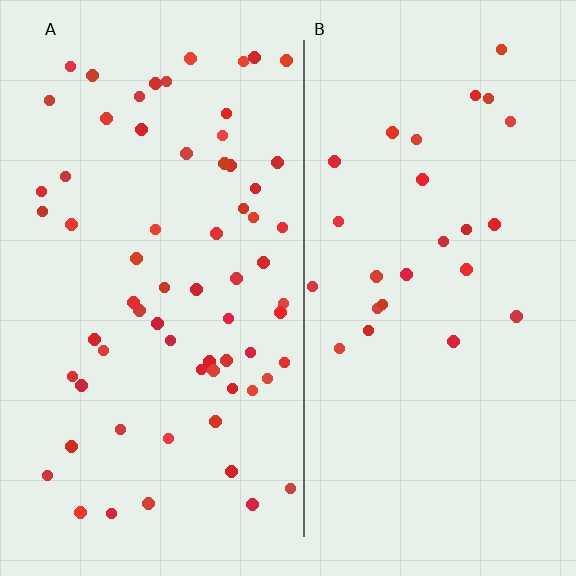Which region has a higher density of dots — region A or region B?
A (the left).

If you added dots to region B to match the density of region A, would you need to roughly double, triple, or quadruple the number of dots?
Approximately triple.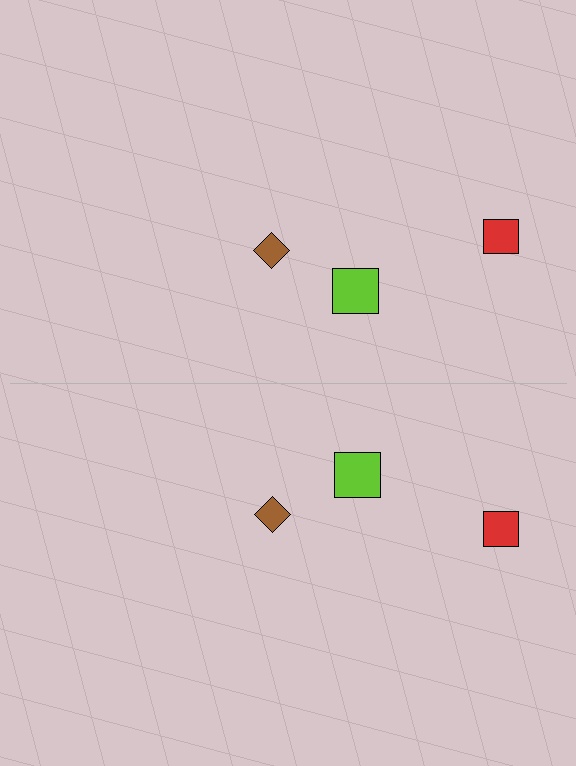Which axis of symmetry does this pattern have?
The pattern has a horizontal axis of symmetry running through the center of the image.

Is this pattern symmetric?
Yes, this pattern has bilateral (reflection) symmetry.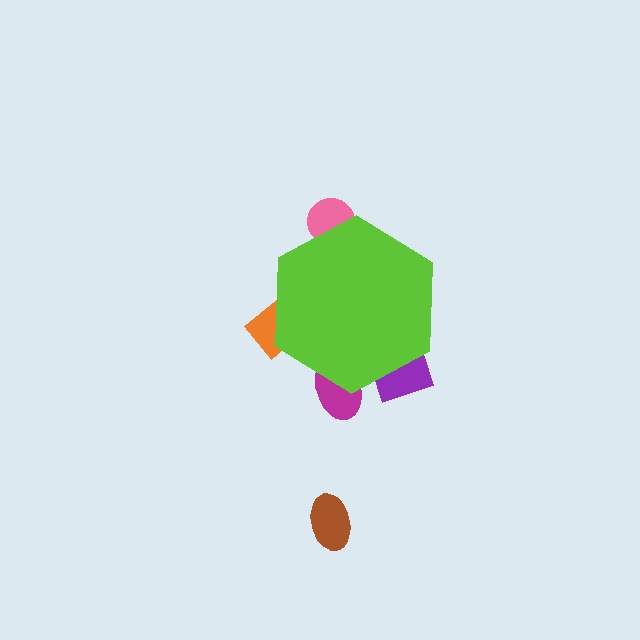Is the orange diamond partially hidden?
Yes, the orange diamond is partially hidden behind the lime hexagon.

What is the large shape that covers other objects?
A lime hexagon.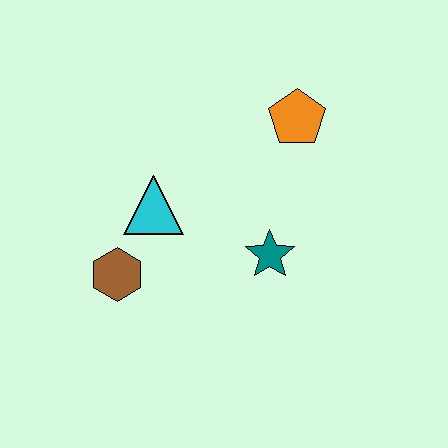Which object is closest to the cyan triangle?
The brown hexagon is closest to the cyan triangle.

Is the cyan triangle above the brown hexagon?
Yes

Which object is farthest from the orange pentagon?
The brown hexagon is farthest from the orange pentagon.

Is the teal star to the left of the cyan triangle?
No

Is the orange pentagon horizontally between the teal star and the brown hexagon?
No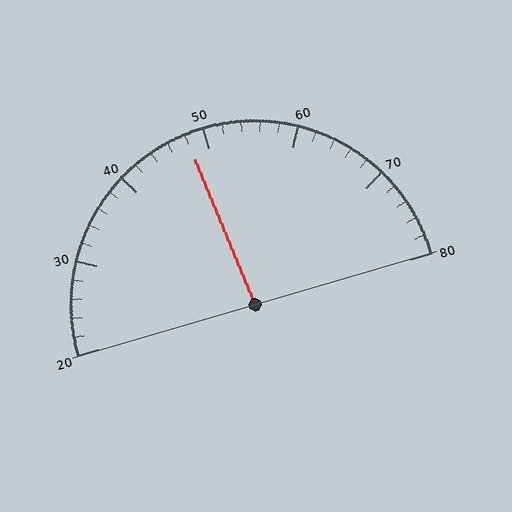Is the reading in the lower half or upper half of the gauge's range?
The reading is in the lower half of the range (20 to 80).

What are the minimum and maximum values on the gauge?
The gauge ranges from 20 to 80.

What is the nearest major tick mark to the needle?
The nearest major tick mark is 50.